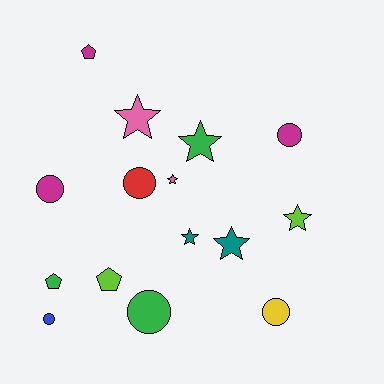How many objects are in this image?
There are 15 objects.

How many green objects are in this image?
There are 3 green objects.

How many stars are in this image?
There are 6 stars.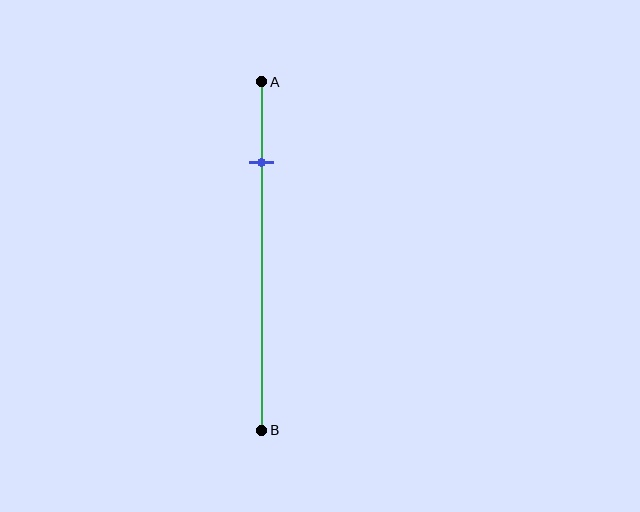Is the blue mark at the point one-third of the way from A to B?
No, the mark is at about 25% from A, not at the 33% one-third point.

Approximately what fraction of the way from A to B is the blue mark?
The blue mark is approximately 25% of the way from A to B.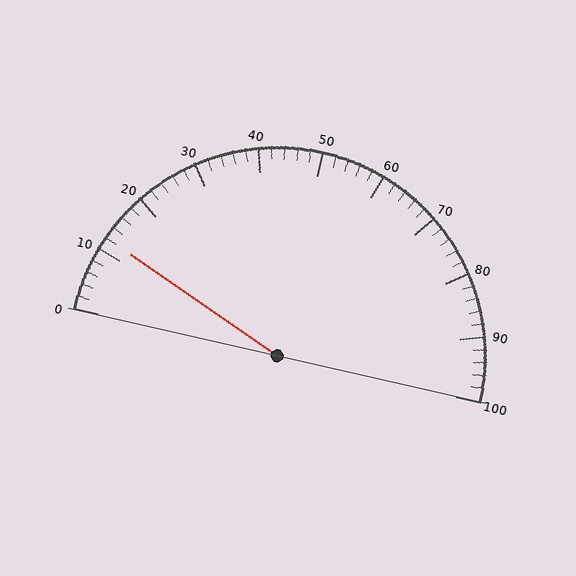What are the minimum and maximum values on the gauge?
The gauge ranges from 0 to 100.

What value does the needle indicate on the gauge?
The needle indicates approximately 12.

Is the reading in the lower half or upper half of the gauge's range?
The reading is in the lower half of the range (0 to 100).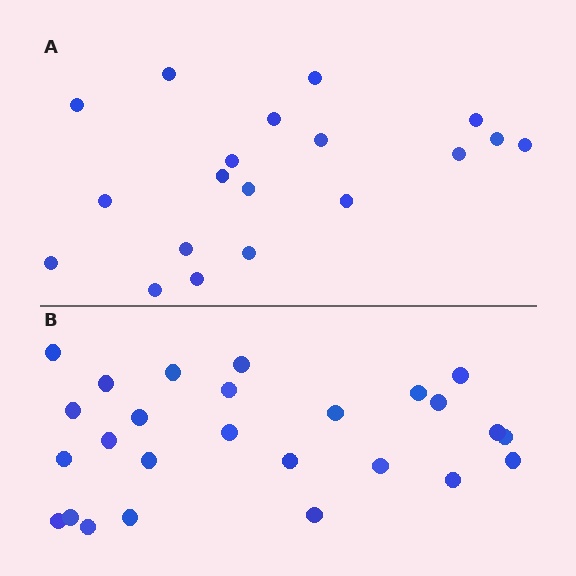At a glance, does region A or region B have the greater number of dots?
Region B (the bottom region) has more dots.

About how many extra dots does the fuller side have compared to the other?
Region B has roughly 8 or so more dots than region A.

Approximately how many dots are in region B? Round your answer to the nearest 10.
About 30 dots. (The exact count is 26, which rounds to 30.)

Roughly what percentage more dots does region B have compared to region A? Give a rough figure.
About 35% more.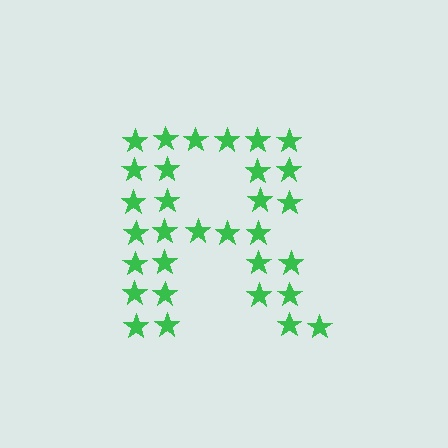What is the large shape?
The large shape is the letter R.